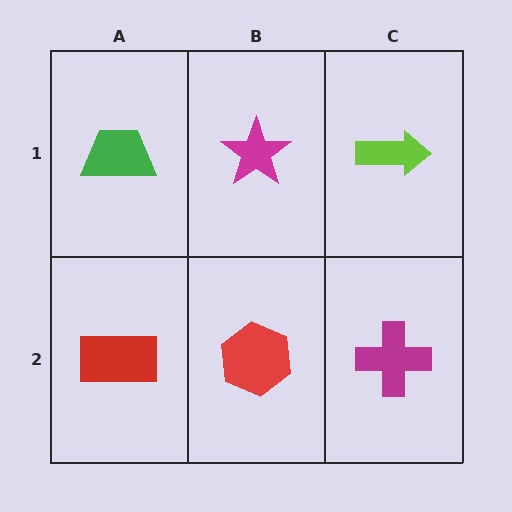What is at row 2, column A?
A red rectangle.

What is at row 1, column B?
A magenta star.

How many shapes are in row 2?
3 shapes.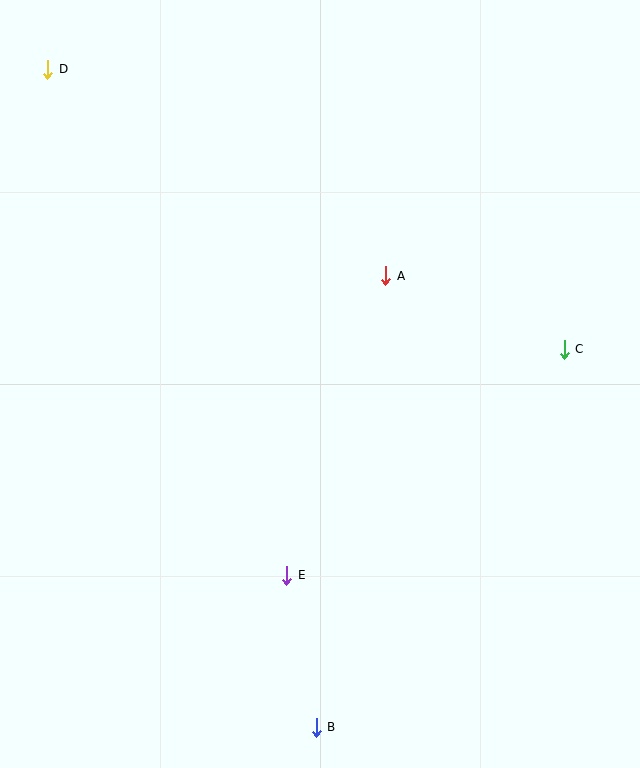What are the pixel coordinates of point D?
Point D is at (48, 69).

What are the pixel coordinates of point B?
Point B is at (316, 727).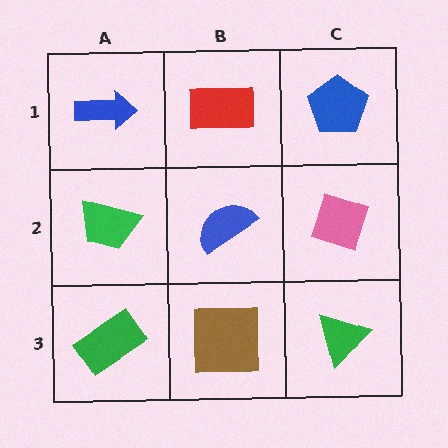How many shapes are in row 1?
3 shapes.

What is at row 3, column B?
A brown square.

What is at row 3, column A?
A green rectangle.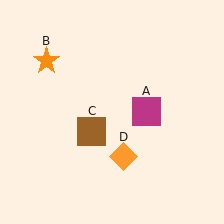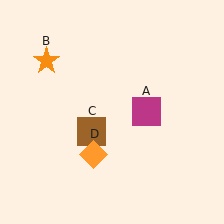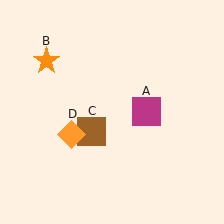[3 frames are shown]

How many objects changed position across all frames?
1 object changed position: orange diamond (object D).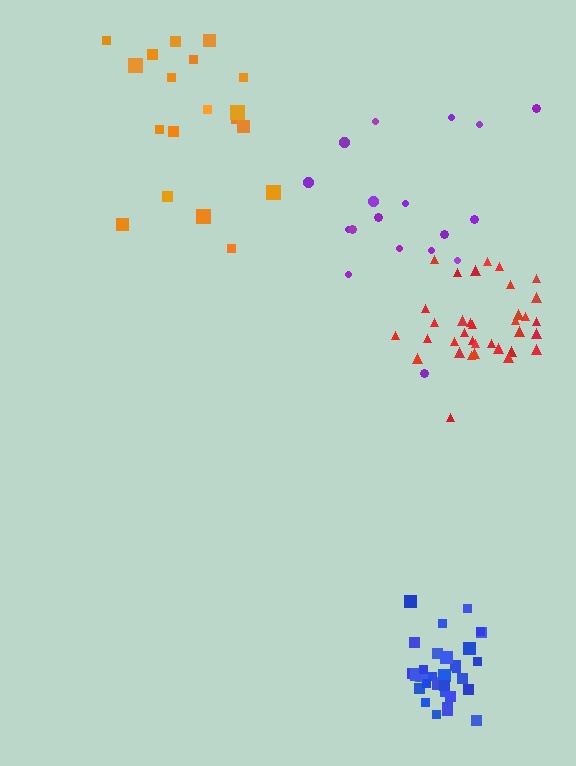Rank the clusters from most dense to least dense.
blue, red, orange, purple.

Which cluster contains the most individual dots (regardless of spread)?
Red (35).